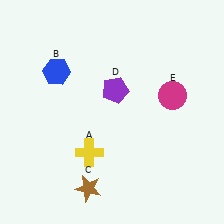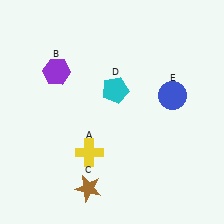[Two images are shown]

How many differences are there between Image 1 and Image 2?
There are 3 differences between the two images.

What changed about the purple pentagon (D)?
In Image 1, D is purple. In Image 2, it changed to cyan.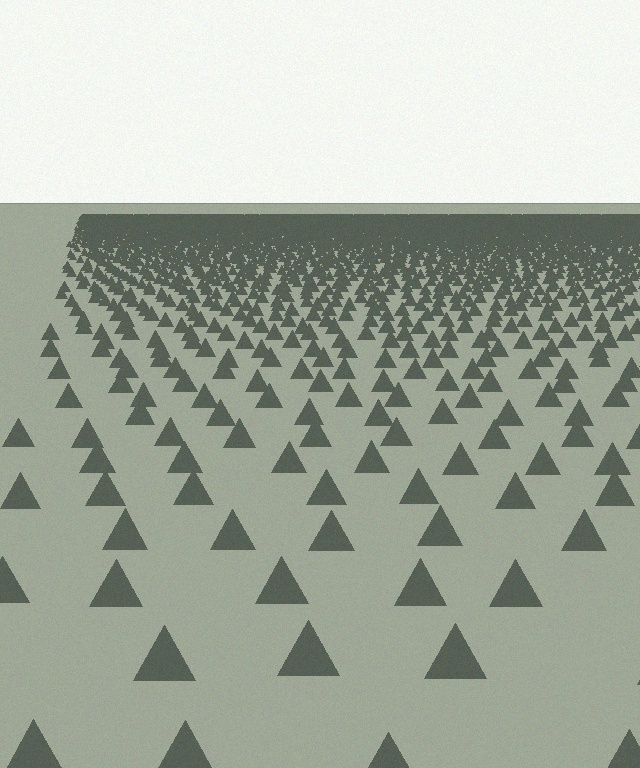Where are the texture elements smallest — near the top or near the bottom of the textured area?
Near the top.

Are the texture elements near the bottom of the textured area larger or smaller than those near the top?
Larger. Near the bottom, elements are closer to the viewer and appear at a bigger on-screen size.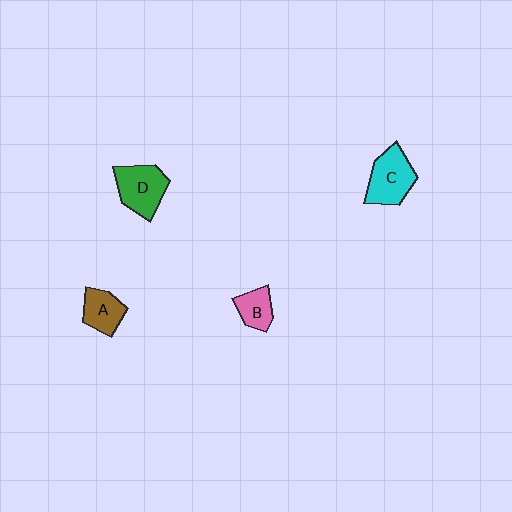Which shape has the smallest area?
Shape B (pink).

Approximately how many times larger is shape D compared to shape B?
Approximately 1.7 times.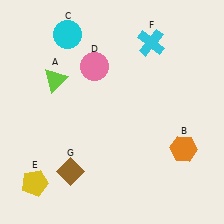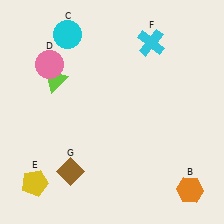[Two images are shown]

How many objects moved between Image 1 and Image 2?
2 objects moved between the two images.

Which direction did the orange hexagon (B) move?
The orange hexagon (B) moved down.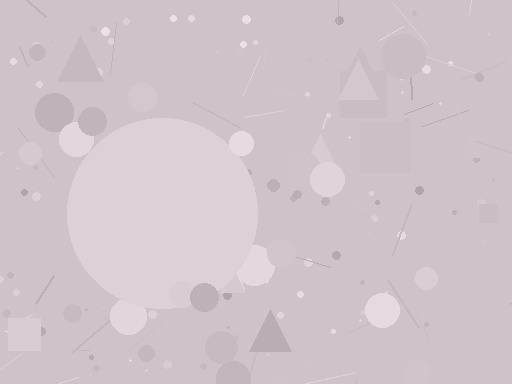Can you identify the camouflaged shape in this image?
The camouflaged shape is a circle.